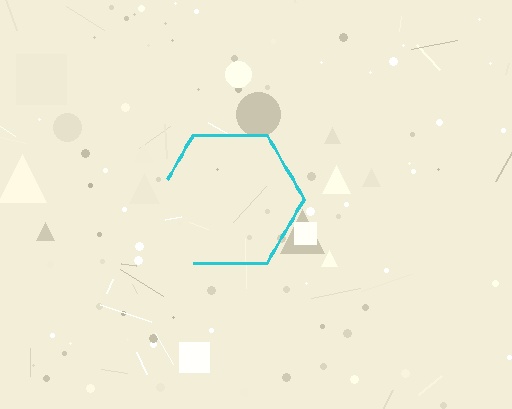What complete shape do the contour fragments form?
The contour fragments form a hexagon.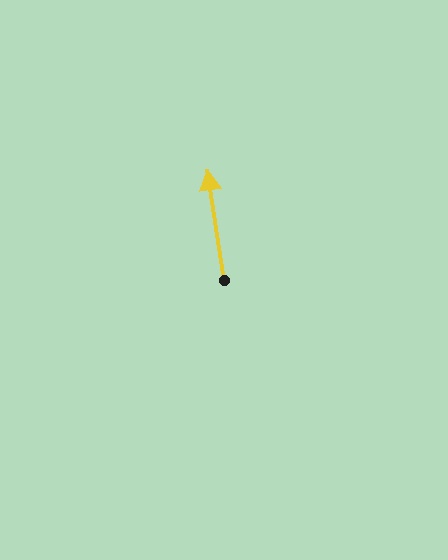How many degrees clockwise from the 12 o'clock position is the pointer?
Approximately 352 degrees.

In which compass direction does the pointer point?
North.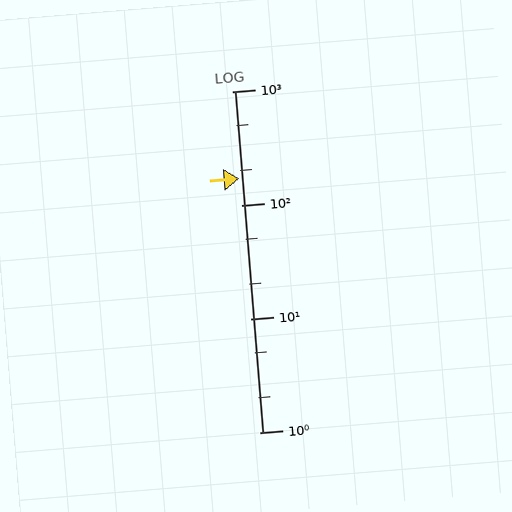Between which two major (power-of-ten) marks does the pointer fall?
The pointer is between 100 and 1000.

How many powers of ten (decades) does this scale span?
The scale spans 3 decades, from 1 to 1000.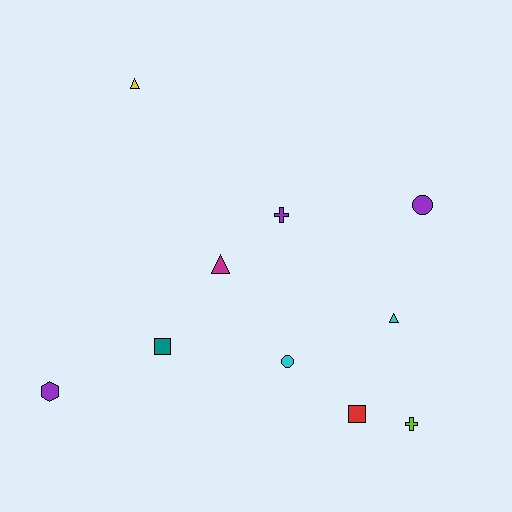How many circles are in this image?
There are 2 circles.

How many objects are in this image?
There are 10 objects.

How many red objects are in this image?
There is 1 red object.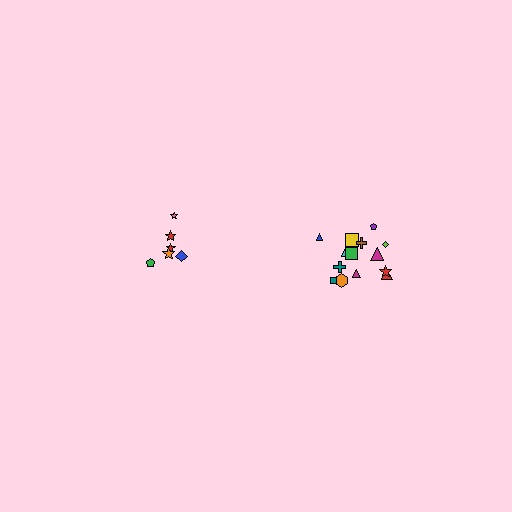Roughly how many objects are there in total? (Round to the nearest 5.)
Roughly 20 objects in total.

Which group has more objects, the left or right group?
The right group.